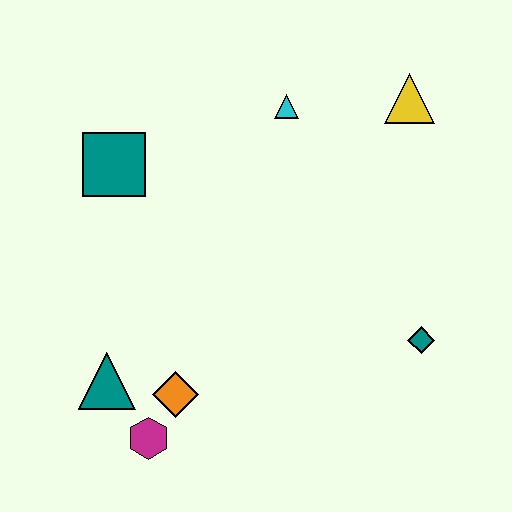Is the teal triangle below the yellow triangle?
Yes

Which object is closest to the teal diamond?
The yellow triangle is closest to the teal diamond.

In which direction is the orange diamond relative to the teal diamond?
The orange diamond is to the left of the teal diamond.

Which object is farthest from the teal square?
The teal diamond is farthest from the teal square.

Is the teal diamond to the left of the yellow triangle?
No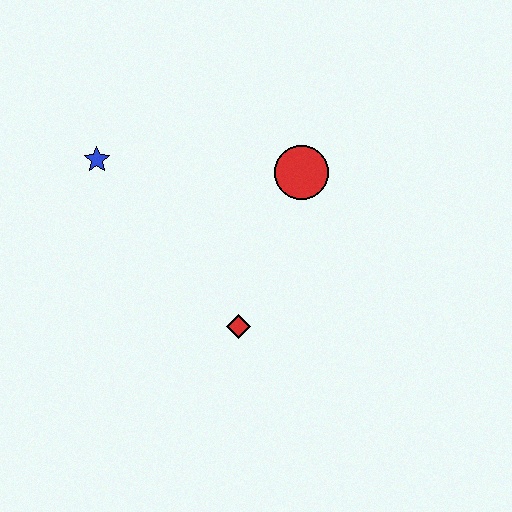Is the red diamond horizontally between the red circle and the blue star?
Yes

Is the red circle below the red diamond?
No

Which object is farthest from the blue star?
The red diamond is farthest from the blue star.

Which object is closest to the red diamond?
The red circle is closest to the red diamond.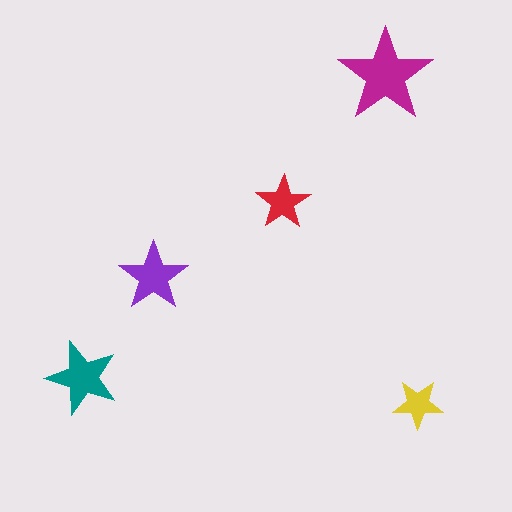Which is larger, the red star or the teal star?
The teal one.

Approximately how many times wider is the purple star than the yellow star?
About 1.5 times wider.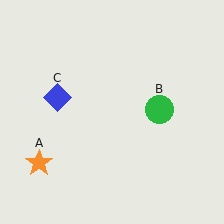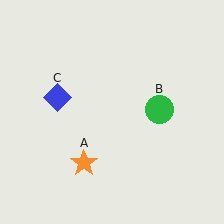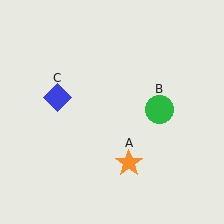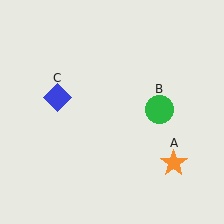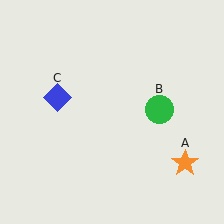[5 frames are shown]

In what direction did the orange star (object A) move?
The orange star (object A) moved right.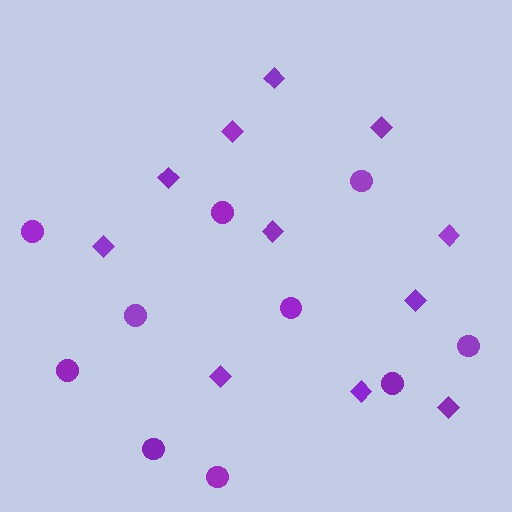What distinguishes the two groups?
There are 2 groups: one group of diamonds (11) and one group of circles (10).